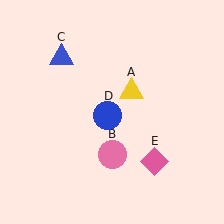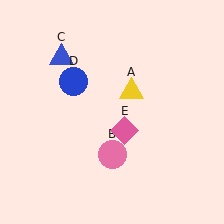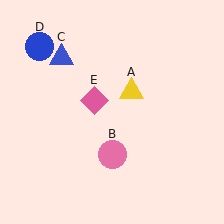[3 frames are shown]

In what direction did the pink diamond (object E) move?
The pink diamond (object E) moved up and to the left.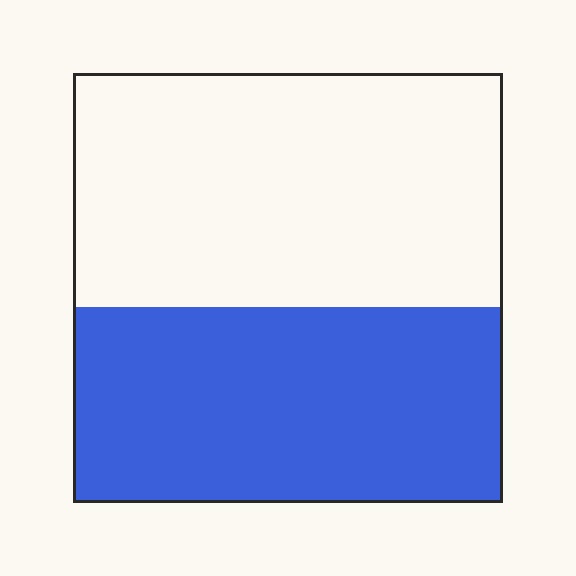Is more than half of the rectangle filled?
No.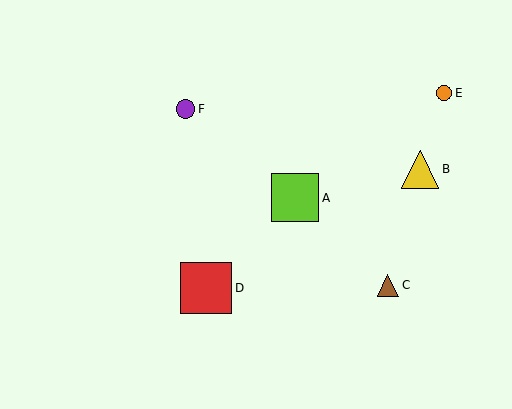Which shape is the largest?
The red square (labeled D) is the largest.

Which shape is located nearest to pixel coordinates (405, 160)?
The yellow triangle (labeled B) at (420, 169) is nearest to that location.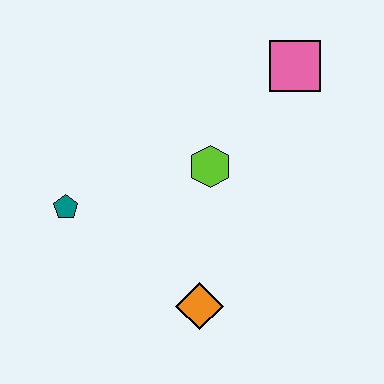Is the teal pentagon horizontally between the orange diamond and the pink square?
No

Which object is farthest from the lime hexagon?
The teal pentagon is farthest from the lime hexagon.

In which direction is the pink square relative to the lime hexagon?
The pink square is above the lime hexagon.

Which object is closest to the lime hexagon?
The pink square is closest to the lime hexagon.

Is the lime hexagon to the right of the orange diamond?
Yes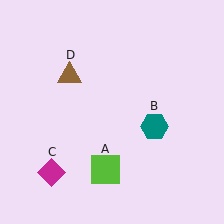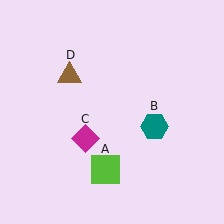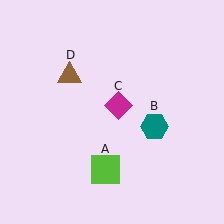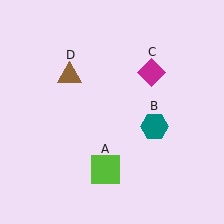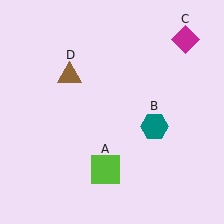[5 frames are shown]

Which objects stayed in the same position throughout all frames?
Lime square (object A) and teal hexagon (object B) and brown triangle (object D) remained stationary.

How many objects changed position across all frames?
1 object changed position: magenta diamond (object C).